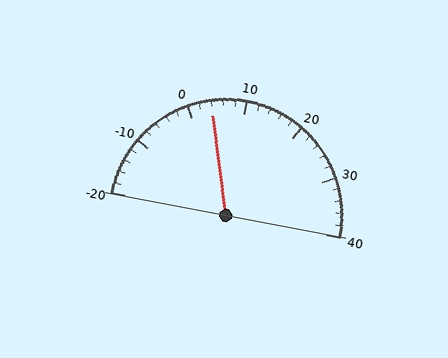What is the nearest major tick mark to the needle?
The nearest major tick mark is 0.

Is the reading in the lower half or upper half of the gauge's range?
The reading is in the lower half of the range (-20 to 40).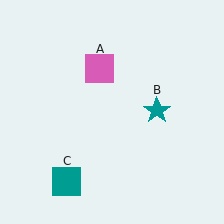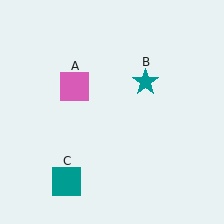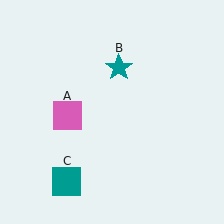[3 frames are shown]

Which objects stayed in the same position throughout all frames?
Teal square (object C) remained stationary.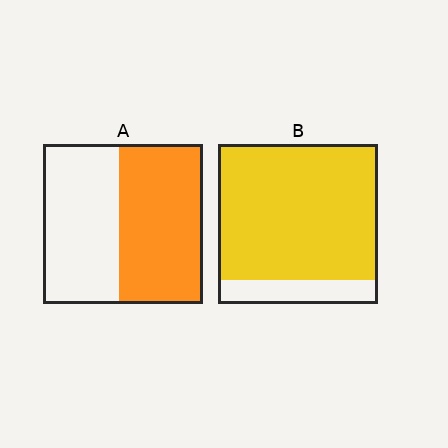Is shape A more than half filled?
Roughly half.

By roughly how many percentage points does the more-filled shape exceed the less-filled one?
By roughly 30 percentage points (B over A).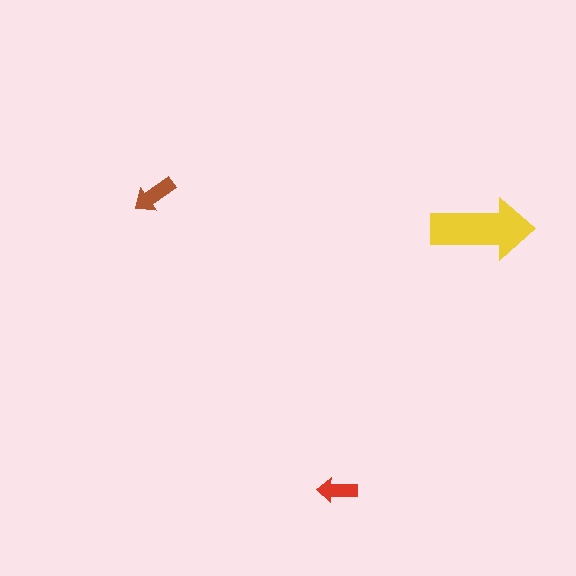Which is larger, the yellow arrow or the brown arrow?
The yellow one.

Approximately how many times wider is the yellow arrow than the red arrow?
About 2.5 times wider.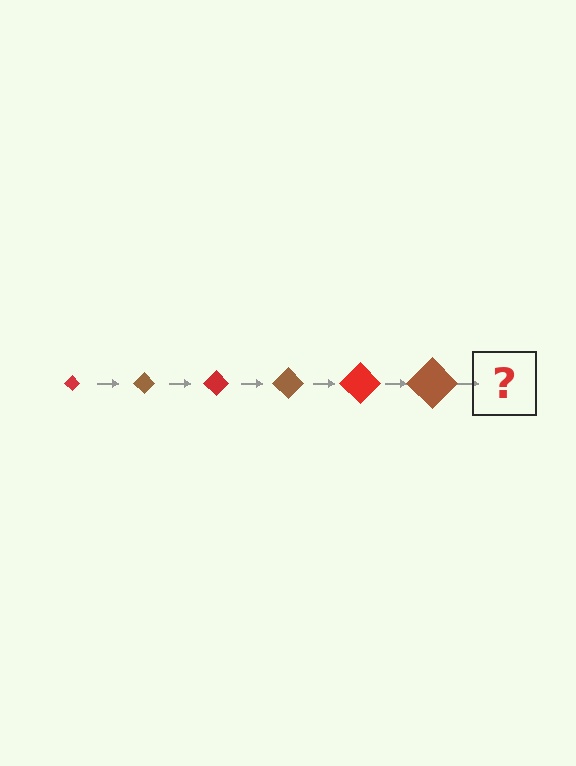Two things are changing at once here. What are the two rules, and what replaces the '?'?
The two rules are that the diamond grows larger each step and the color cycles through red and brown. The '?' should be a red diamond, larger than the previous one.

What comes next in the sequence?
The next element should be a red diamond, larger than the previous one.